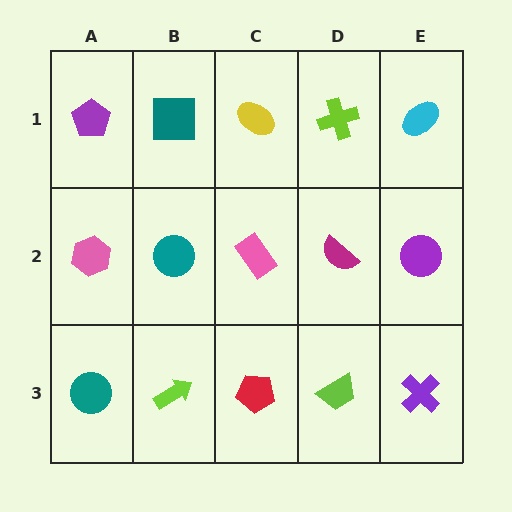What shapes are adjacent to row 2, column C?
A yellow ellipse (row 1, column C), a red pentagon (row 3, column C), a teal circle (row 2, column B), a magenta semicircle (row 2, column D).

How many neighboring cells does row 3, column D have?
3.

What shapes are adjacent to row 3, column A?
A pink hexagon (row 2, column A), a lime arrow (row 3, column B).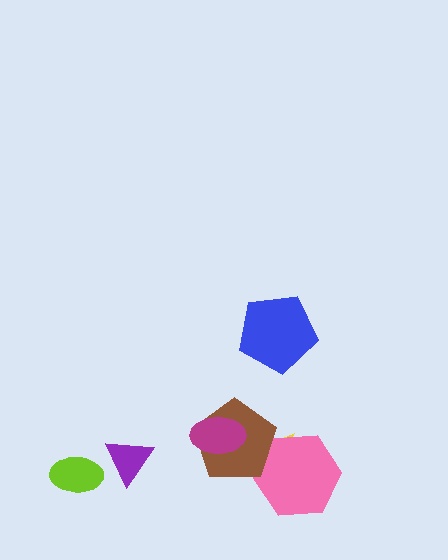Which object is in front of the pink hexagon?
The brown pentagon is in front of the pink hexagon.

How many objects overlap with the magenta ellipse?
2 objects overlap with the magenta ellipse.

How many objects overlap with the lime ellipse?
0 objects overlap with the lime ellipse.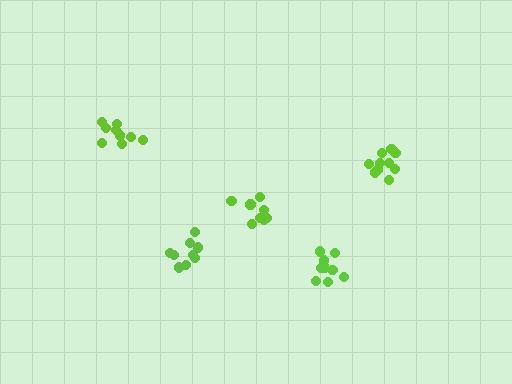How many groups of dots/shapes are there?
There are 5 groups.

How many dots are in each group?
Group 1: 10 dots, Group 2: 10 dots, Group 3: 9 dots, Group 4: 10 dots, Group 5: 9 dots (48 total).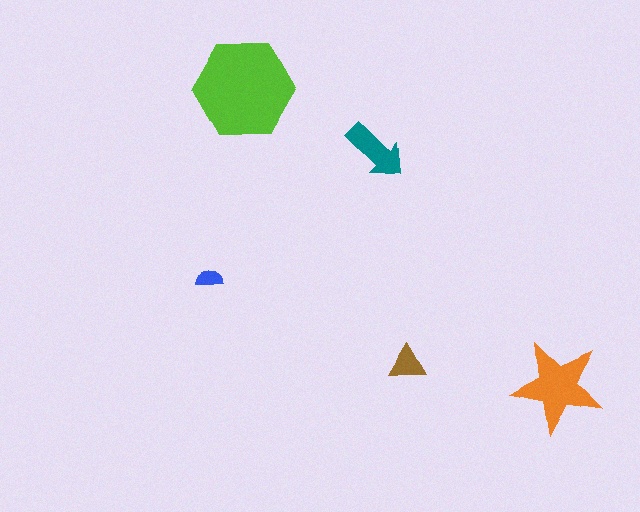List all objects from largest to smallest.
The lime hexagon, the orange star, the teal arrow, the brown triangle, the blue semicircle.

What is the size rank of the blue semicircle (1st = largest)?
5th.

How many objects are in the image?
There are 5 objects in the image.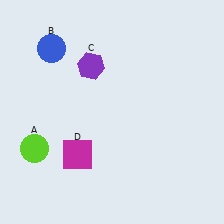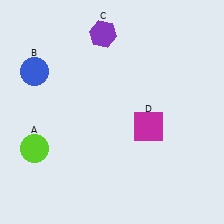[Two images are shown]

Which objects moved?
The objects that moved are: the blue circle (B), the purple hexagon (C), the magenta square (D).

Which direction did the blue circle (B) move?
The blue circle (B) moved down.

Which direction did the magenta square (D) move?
The magenta square (D) moved right.